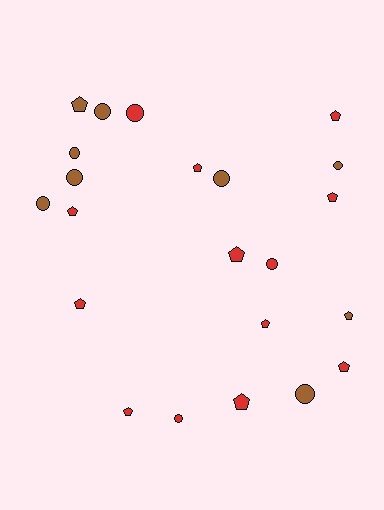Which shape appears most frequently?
Pentagon, with 12 objects.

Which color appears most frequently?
Red, with 13 objects.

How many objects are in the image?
There are 22 objects.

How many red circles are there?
There are 3 red circles.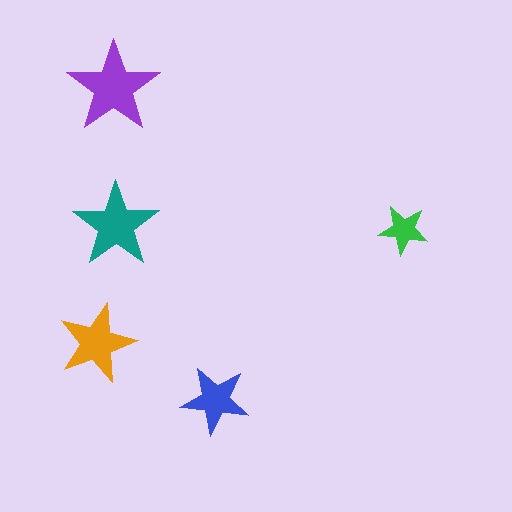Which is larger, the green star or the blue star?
The blue one.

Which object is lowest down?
The blue star is bottommost.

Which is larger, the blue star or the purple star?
The purple one.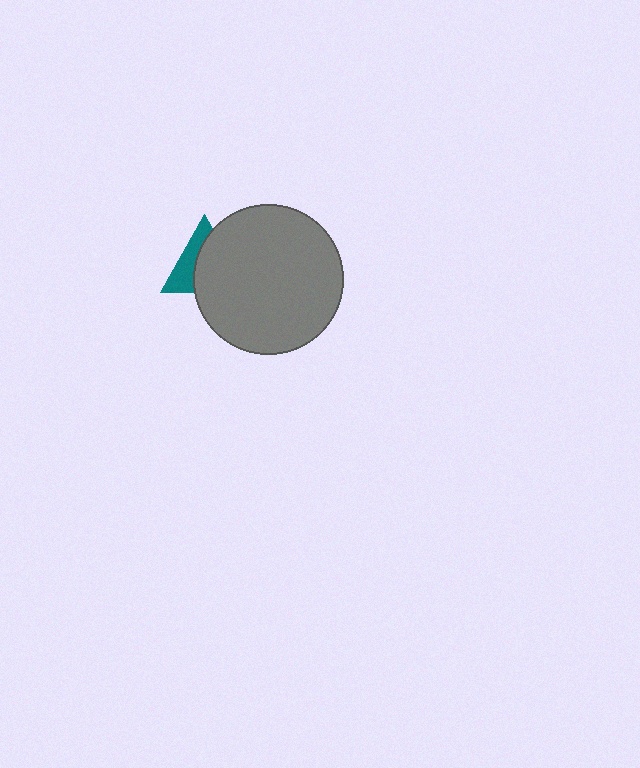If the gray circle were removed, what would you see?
You would see the complete teal triangle.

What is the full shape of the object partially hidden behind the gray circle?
The partially hidden object is a teal triangle.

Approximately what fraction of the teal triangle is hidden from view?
Roughly 60% of the teal triangle is hidden behind the gray circle.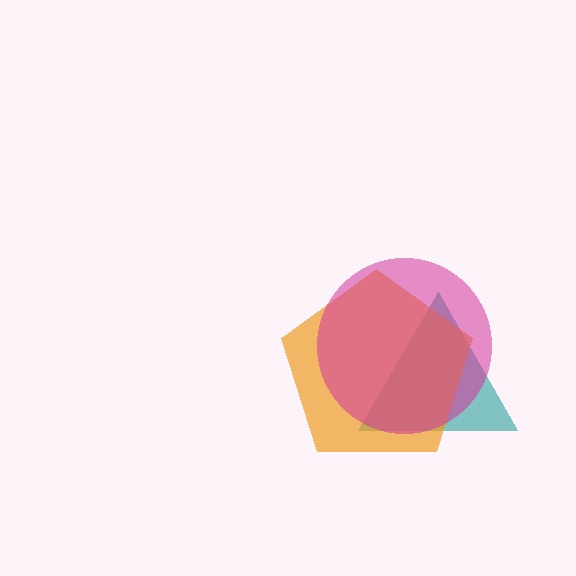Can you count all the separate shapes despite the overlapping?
Yes, there are 3 separate shapes.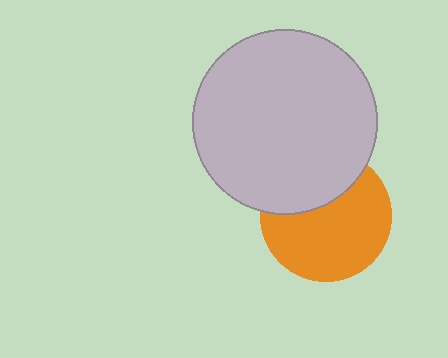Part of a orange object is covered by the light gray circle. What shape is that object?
It is a circle.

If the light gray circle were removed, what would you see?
You would see the complete orange circle.